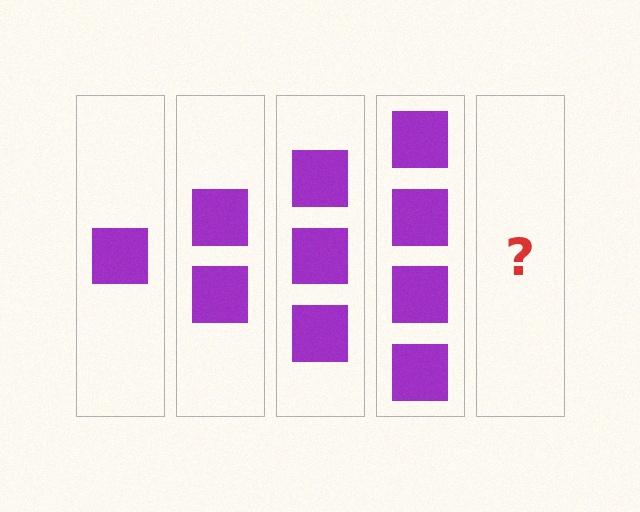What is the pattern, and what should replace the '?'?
The pattern is that each step adds one more square. The '?' should be 5 squares.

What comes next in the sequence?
The next element should be 5 squares.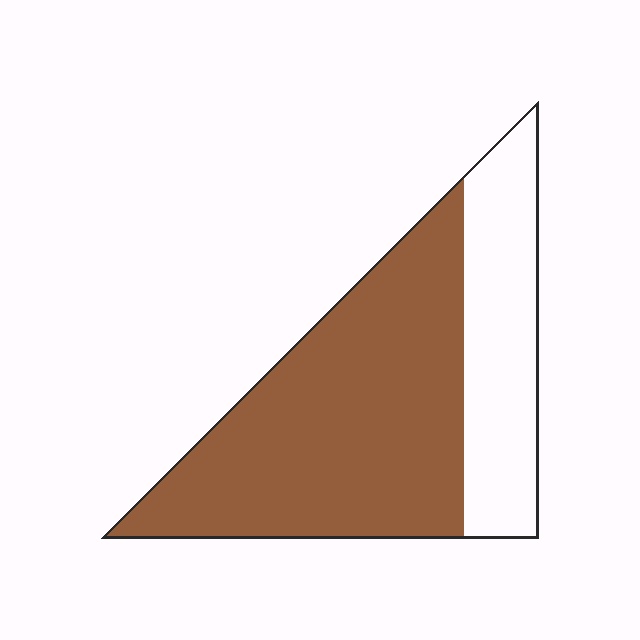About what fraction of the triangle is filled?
About two thirds (2/3).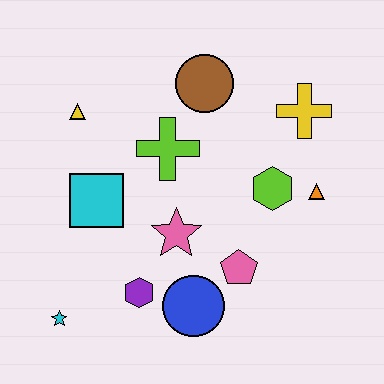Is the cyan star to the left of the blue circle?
Yes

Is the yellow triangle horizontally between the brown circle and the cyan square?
No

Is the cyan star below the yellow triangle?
Yes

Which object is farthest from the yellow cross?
The cyan star is farthest from the yellow cross.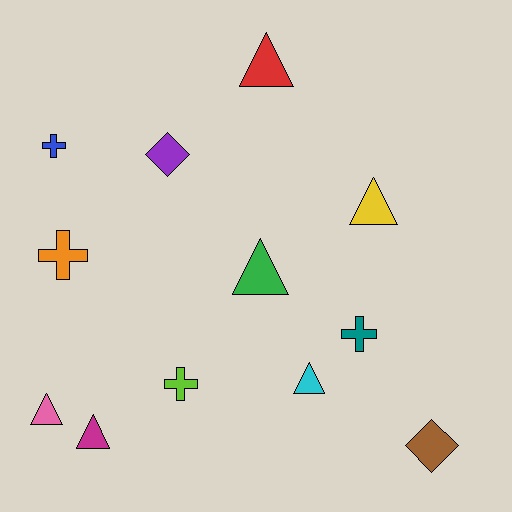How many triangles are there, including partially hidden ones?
There are 6 triangles.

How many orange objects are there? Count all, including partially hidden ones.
There is 1 orange object.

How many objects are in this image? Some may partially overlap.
There are 12 objects.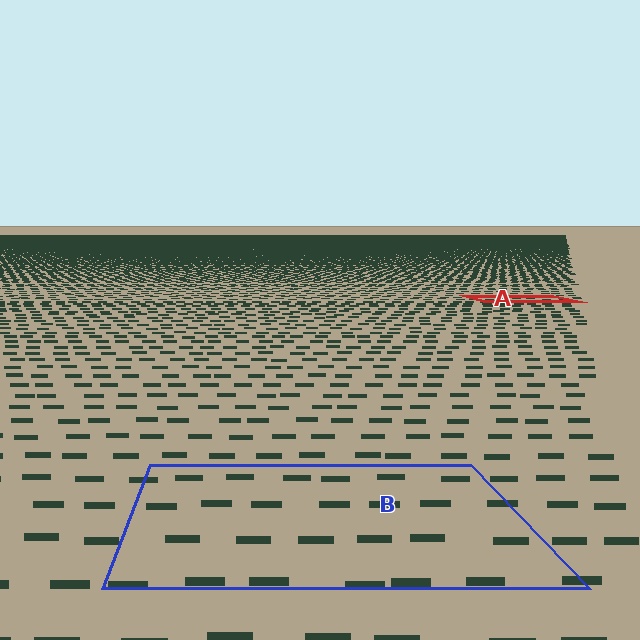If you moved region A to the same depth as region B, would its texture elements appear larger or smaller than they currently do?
They would appear larger. At a closer depth, the same texture elements are projected at a bigger on-screen size.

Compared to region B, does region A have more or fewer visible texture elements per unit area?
Region A has more texture elements per unit area — they are packed more densely because it is farther away.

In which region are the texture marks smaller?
The texture marks are smaller in region A, because it is farther away.